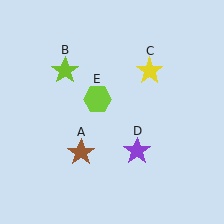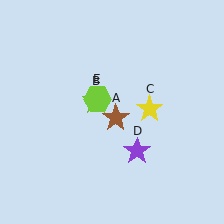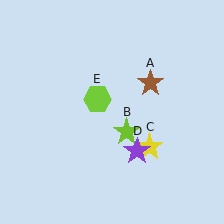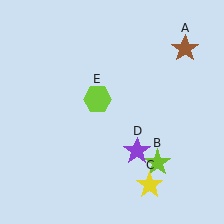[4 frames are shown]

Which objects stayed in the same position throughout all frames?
Purple star (object D) and lime hexagon (object E) remained stationary.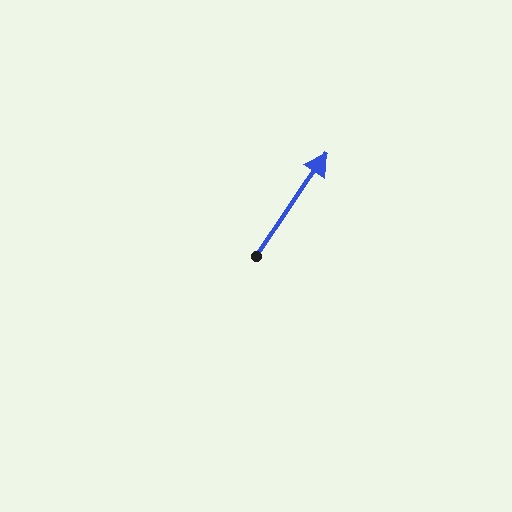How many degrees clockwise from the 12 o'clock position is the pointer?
Approximately 34 degrees.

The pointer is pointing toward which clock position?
Roughly 1 o'clock.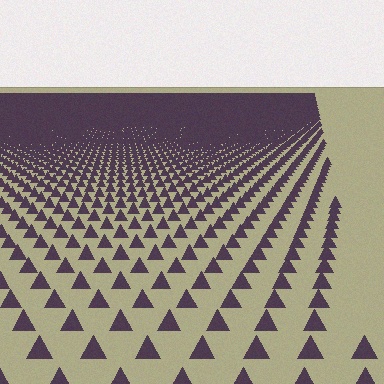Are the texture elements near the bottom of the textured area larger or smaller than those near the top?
Larger. Near the bottom, elements are closer to the viewer and appear at a bigger on-screen size.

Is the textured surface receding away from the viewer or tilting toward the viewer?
The surface is receding away from the viewer. Texture elements get smaller and denser toward the top.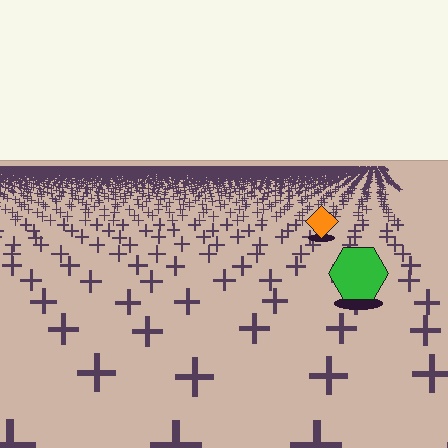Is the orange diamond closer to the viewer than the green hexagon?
No. The green hexagon is closer — you can tell from the texture gradient: the ground texture is coarser near it.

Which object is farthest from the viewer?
The orange diamond is farthest from the viewer. It appears smaller and the ground texture around it is denser.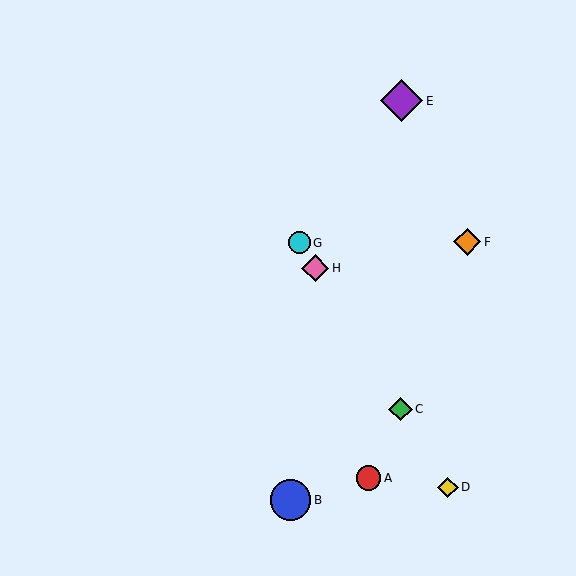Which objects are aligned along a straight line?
Objects C, D, G, H are aligned along a straight line.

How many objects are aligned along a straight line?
4 objects (C, D, G, H) are aligned along a straight line.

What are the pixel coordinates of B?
Object B is at (291, 500).